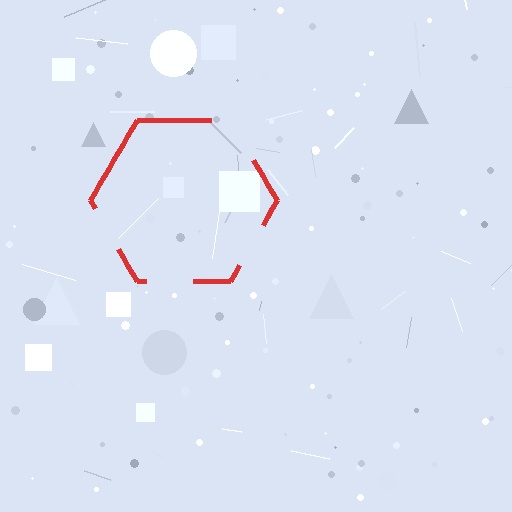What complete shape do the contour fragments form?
The contour fragments form a hexagon.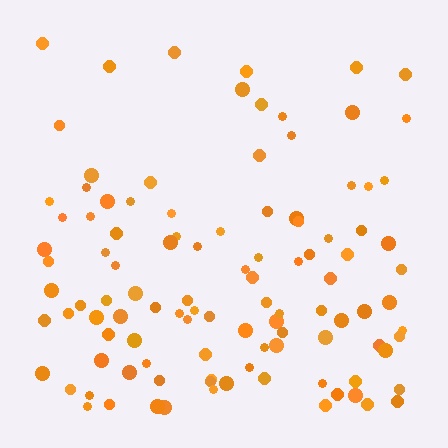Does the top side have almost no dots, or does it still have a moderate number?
Still a moderate number, just noticeably fewer than the bottom.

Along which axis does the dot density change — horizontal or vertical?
Vertical.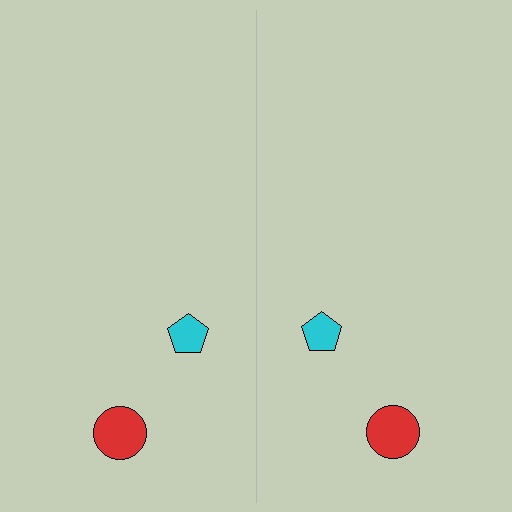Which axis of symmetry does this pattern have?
The pattern has a vertical axis of symmetry running through the center of the image.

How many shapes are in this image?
There are 4 shapes in this image.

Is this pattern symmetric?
Yes, this pattern has bilateral (reflection) symmetry.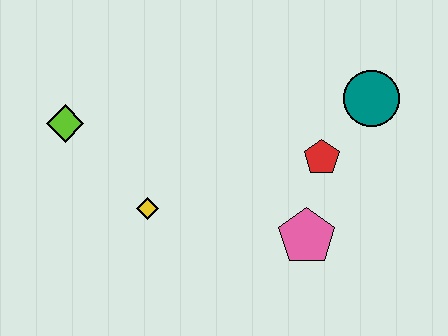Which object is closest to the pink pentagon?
The red pentagon is closest to the pink pentagon.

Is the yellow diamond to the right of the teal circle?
No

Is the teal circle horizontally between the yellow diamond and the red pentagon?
No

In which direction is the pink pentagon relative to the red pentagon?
The pink pentagon is below the red pentagon.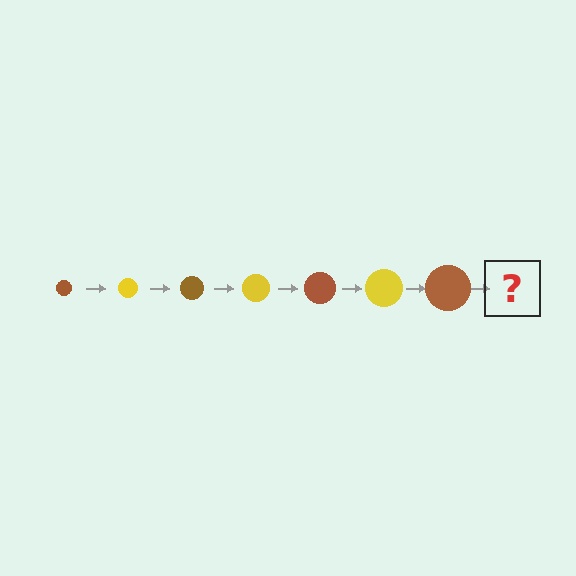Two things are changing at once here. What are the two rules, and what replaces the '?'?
The two rules are that the circle grows larger each step and the color cycles through brown and yellow. The '?' should be a yellow circle, larger than the previous one.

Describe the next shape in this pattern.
It should be a yellow circle, larger than the previous one.